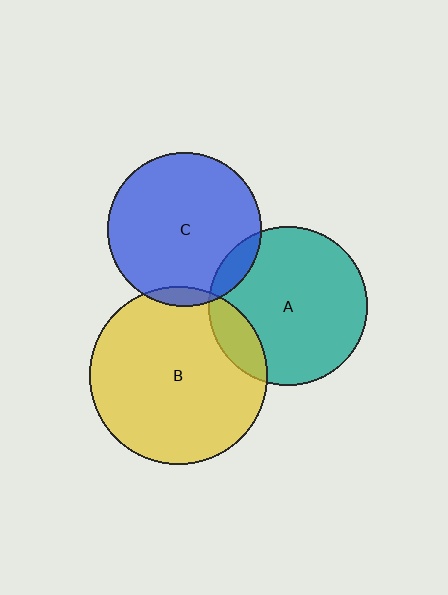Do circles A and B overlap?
Yes.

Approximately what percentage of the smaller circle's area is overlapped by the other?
Approximately 15%.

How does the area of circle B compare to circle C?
Approximately 1.3 times.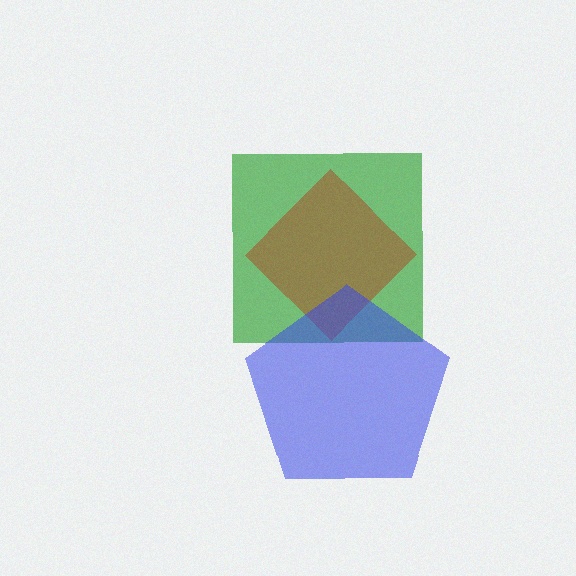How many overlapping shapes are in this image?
There are 3 overlapping shapes in the image.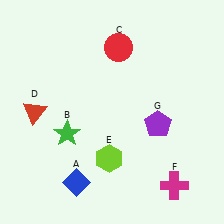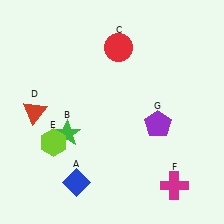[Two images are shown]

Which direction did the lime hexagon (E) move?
The lime hexagon (E) moved left.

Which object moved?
The lime hexagon (E) moved left.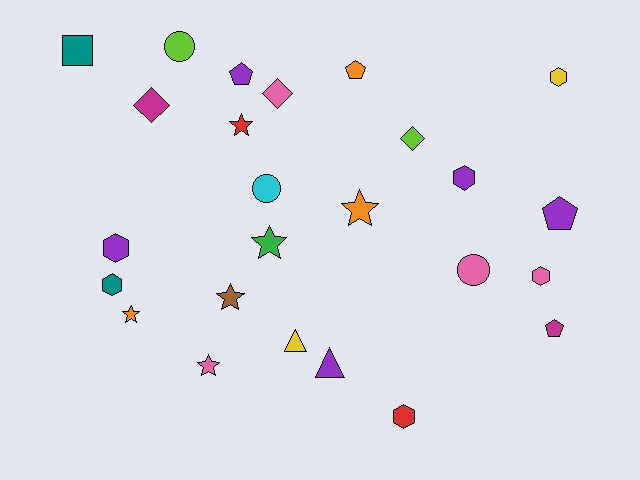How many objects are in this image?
There are 25 objects.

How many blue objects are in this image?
There are no blue objects.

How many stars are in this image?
There are 6 stars.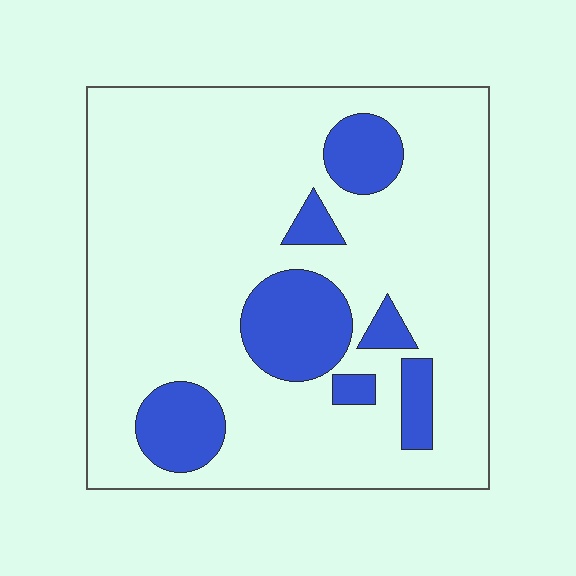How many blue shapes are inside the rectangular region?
7.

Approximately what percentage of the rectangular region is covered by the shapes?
Approximately 20%.